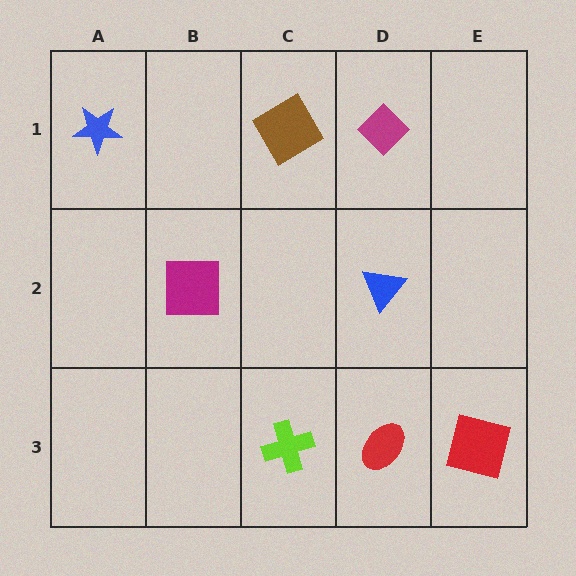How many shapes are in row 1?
3 shapes.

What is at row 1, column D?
A magenta diamond.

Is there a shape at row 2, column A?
No, that cell is empty.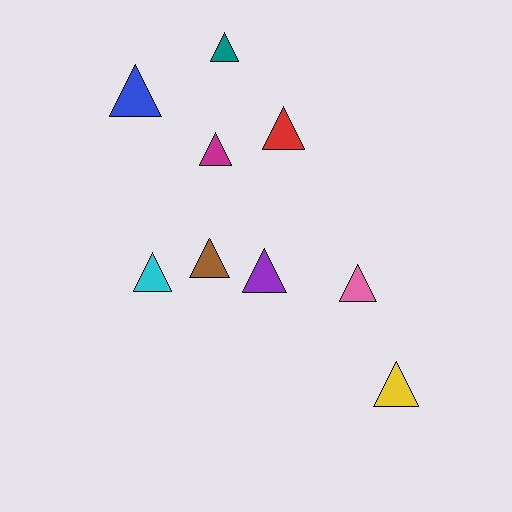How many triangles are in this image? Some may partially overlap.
There are 9 triangles.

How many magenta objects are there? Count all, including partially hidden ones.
There is 1 magenta object.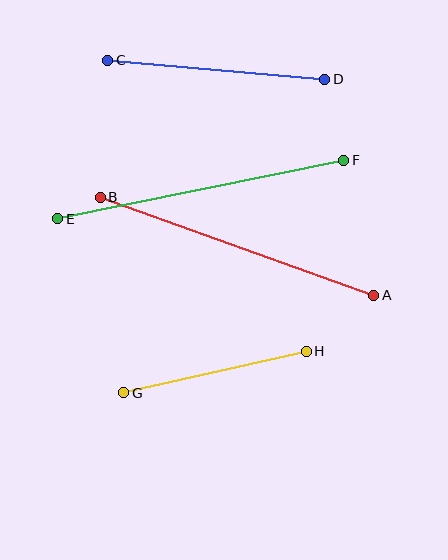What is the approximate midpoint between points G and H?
The midpoint is at approximately (215, 372) pixels.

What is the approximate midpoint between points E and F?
The midpoint is at approximately (201, 190) pixels.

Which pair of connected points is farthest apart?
Points E and F are farthest apart.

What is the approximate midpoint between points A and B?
The midpoint is at approximately (237, 246) pixels.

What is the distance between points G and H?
The distance is approximately 187 pixels.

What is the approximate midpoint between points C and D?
The midpoint is at approximately (216, 70) pixels.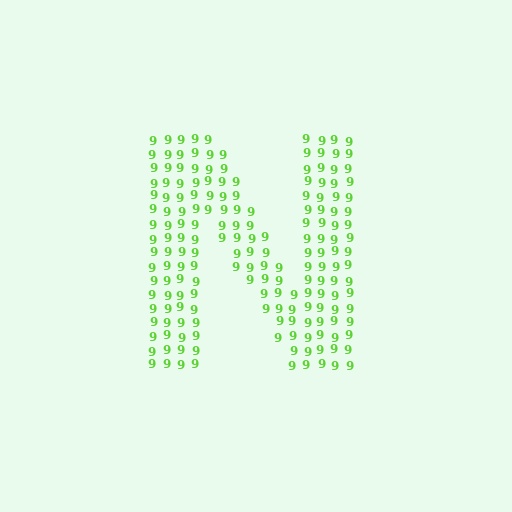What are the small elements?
The small elements are digit 9's.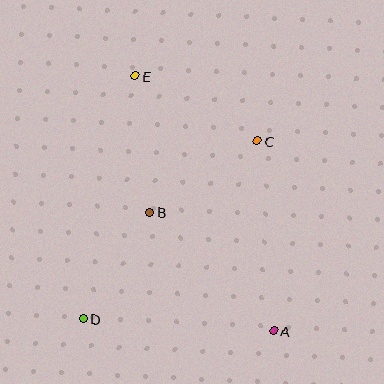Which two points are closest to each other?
Points B and D are closest to each other.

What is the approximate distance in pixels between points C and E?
The distance between C and E is approximately 138 pixels.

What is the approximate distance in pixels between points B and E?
The distance between B and E is approximately 137 pixels.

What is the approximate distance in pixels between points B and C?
The distance between B and C is approximately 129 pixels.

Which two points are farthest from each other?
Points A and E are farthest from each other.